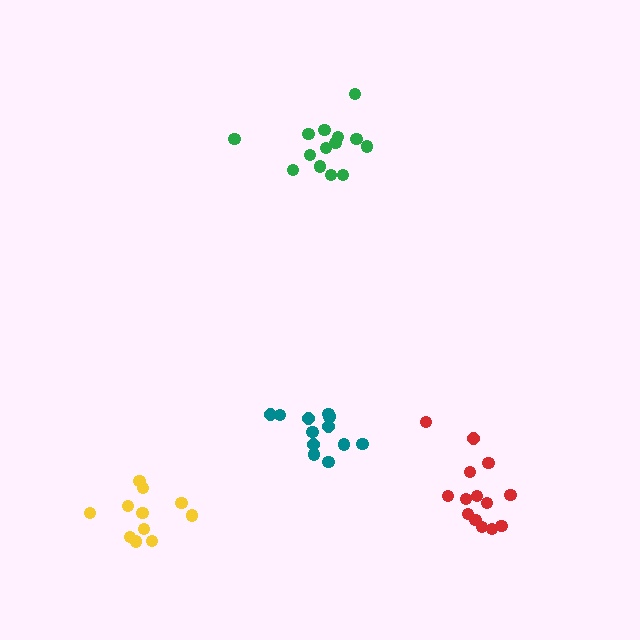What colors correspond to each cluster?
The clusters are colored: teal, yellow, green, red.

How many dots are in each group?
Group 1: 13 dots, Group 2: 11 dots, Group 3: 14 dots, Group 4: 14 dots (52 total).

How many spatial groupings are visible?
There are 4 spatial groupings.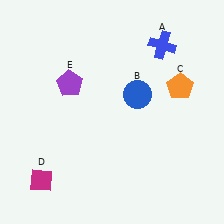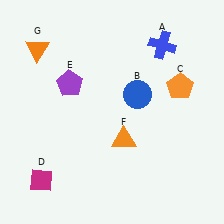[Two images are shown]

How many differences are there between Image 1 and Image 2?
There are 2 differences between the two images.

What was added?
An orange triangle (F), an orange triangle (G) were added in Image 2.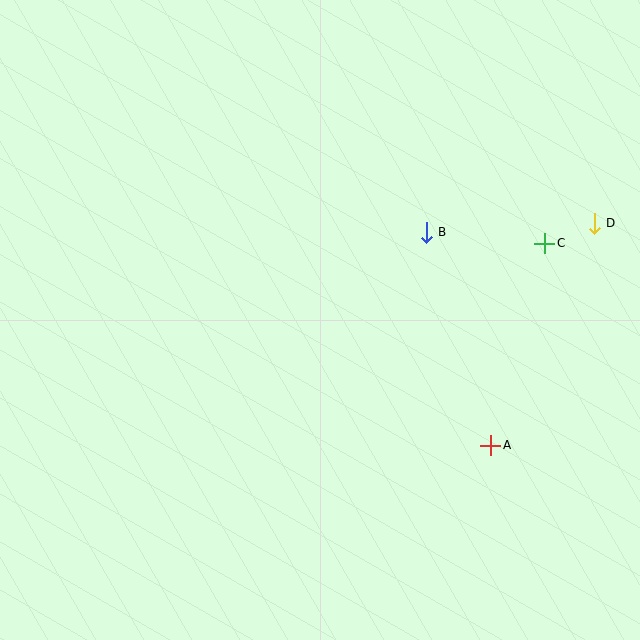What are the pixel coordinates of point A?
Point A is at (491, 445).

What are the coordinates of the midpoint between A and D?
The midpoint between A and D is at (543, 334).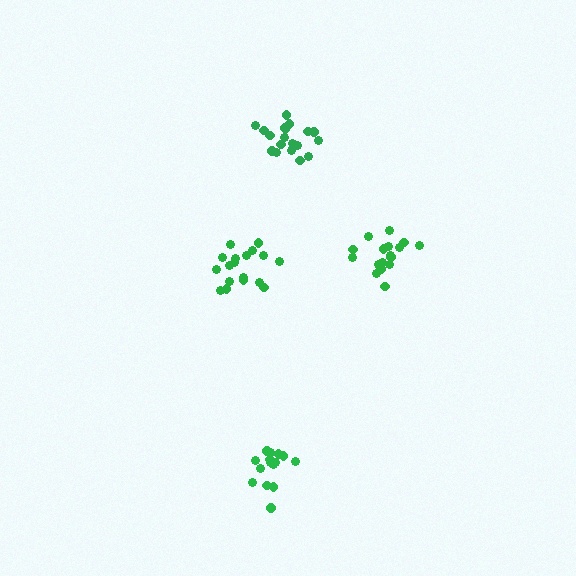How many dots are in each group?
Group 1: 19 dots, Group 2: 16 dots, Group 3: 18 dots, Group 4: 18 dots (71 total).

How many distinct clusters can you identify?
There are 4 distinct clusters.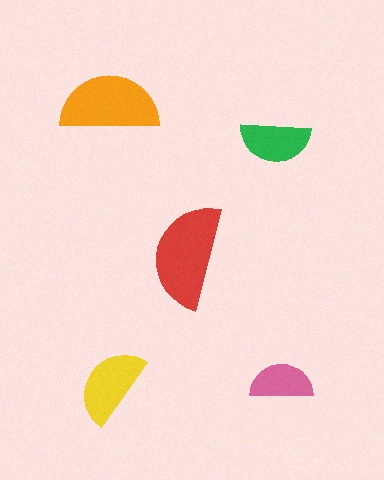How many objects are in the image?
There are 5 objects in the image.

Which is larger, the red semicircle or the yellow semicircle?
The red one.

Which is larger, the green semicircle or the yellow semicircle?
The yellow one.